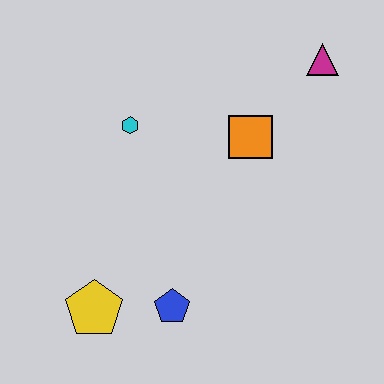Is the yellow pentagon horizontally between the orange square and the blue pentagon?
No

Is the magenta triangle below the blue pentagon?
No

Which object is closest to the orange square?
The magenta triangle is closest to the orange square.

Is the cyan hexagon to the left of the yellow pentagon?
No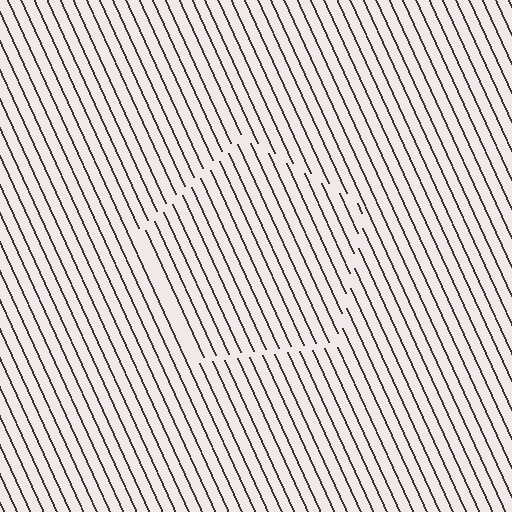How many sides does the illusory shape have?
5 sides — the line-ends trace a pentagon.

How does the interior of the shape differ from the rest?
The interior of the shape contains the same grating, shifted by half a period — the contour is defined by the phase discontinuity where line-ends from the inner and outer gratings abut.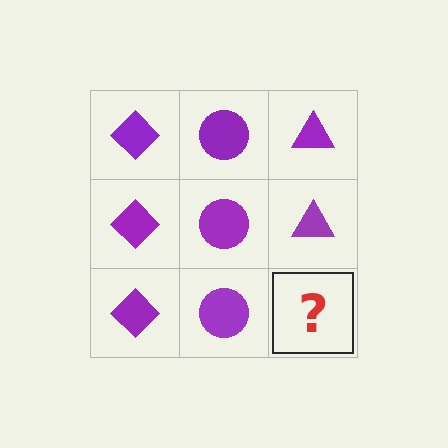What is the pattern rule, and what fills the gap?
The rule is that each column has a consistent shape. The gap should be filled with a purple triangle.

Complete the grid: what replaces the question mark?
The question mark should be replaced with a purple triangle.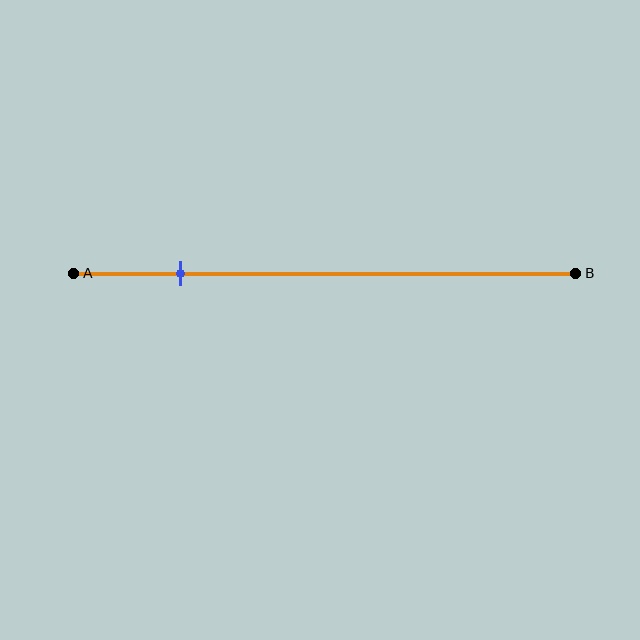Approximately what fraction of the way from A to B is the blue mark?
The blue mark is approximately 20% of the way from A to B.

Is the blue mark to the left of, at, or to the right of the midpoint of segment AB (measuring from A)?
The blue mark is to the left of the midpoint of segment AB.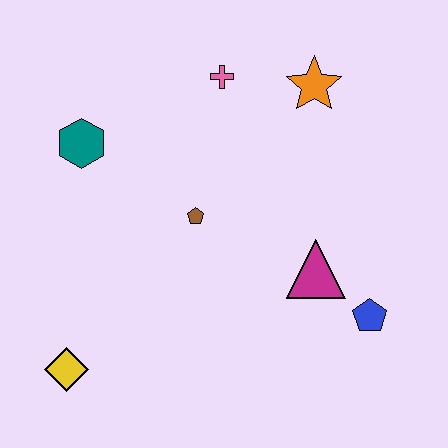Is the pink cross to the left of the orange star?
Yes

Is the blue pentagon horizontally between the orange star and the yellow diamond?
No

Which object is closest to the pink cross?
The orange star is closest to the pink cross.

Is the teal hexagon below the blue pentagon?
No